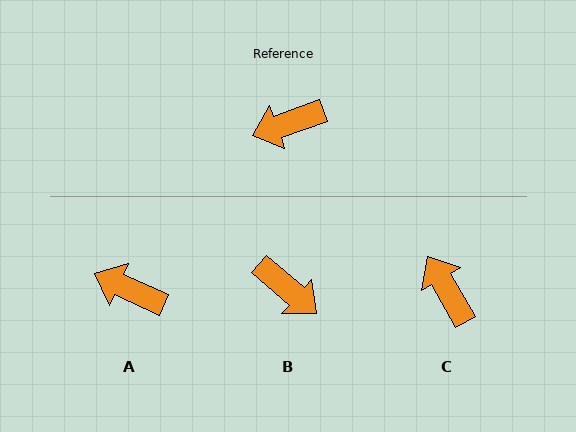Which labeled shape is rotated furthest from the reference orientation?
B, about 120 degrees away.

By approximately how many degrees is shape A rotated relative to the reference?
Approximately 44 degrees clockwise.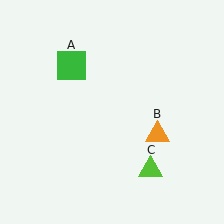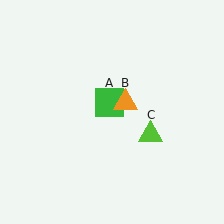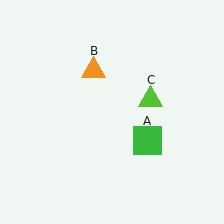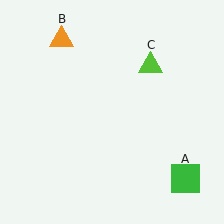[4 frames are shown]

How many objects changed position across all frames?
3 objects changed position: green square (object A), orange triangle (object B), lime triangle (object C).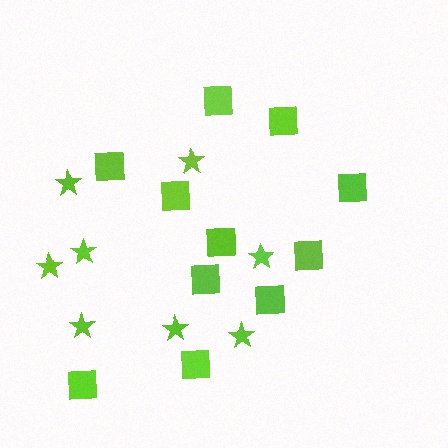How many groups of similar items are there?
There are 2 groups: one group of squares (11) and one group of stars (8).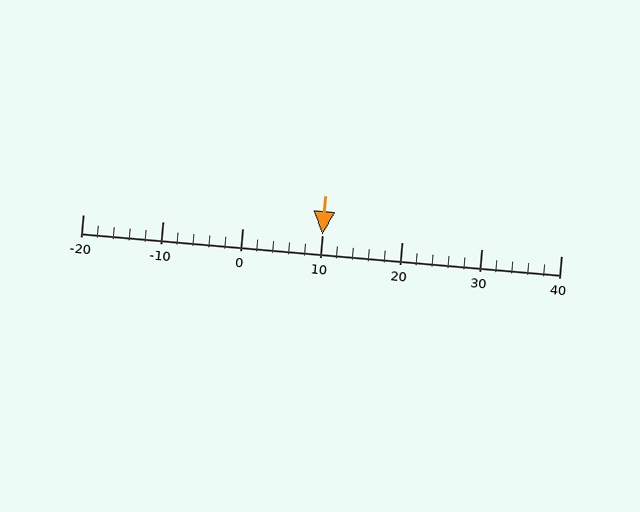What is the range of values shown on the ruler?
The ruler shows values from -20 to 40.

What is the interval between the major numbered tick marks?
The major tick marks are spaced 10 units apart.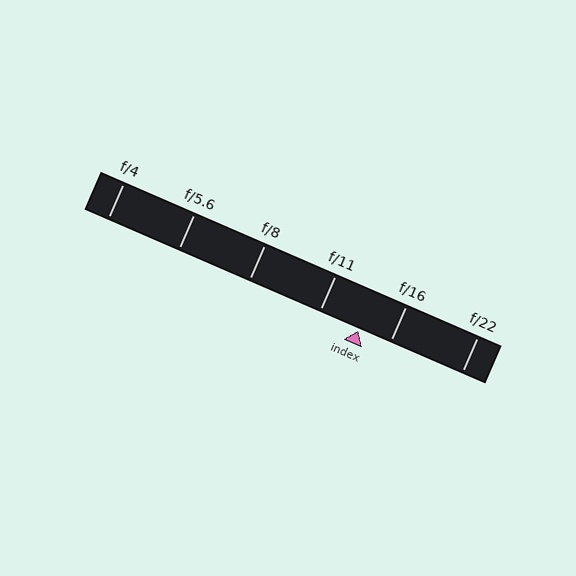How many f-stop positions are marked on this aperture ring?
There are 6 f-stop positions marked.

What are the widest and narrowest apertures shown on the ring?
The widest aperture shown is f/4 and the narrowest is f/22.